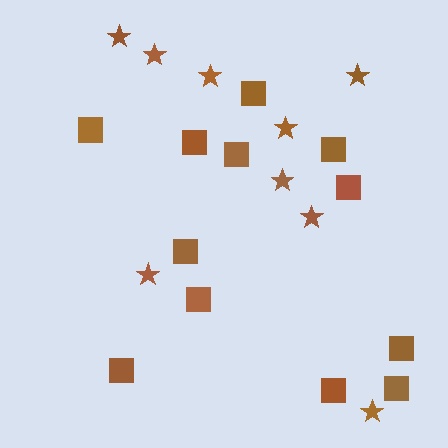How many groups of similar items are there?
There are 2 groups: one group of stars (9) and one group of squares (12).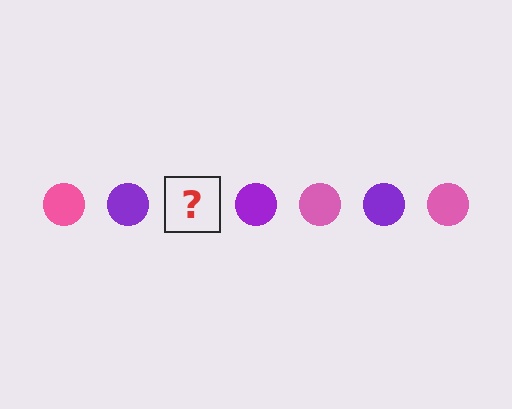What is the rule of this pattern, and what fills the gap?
The rule is that the pattern cycles through pink, purple circles. The gap should be filled with a pink circle.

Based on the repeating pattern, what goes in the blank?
The blank should be a pink circle.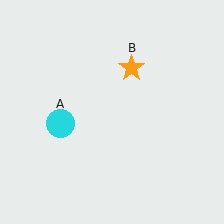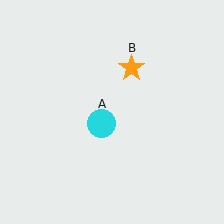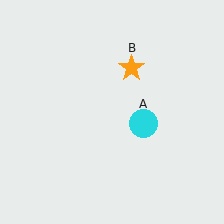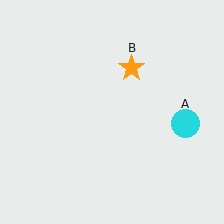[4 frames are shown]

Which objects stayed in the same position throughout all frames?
Orange star (object B) remained stationary.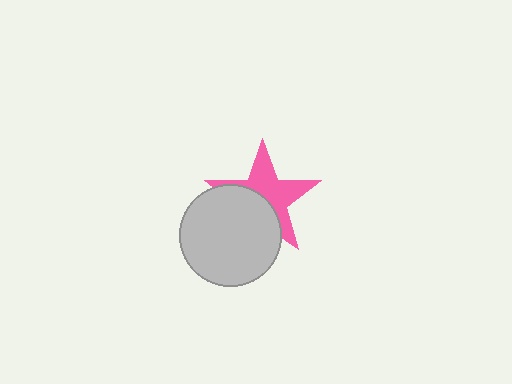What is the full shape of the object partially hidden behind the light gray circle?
The partially hidden object is a pink star.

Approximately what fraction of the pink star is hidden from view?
Roughly 44% of the pink star is hidden behind the light gray circle.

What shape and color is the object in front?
The object in front is a light gray circle.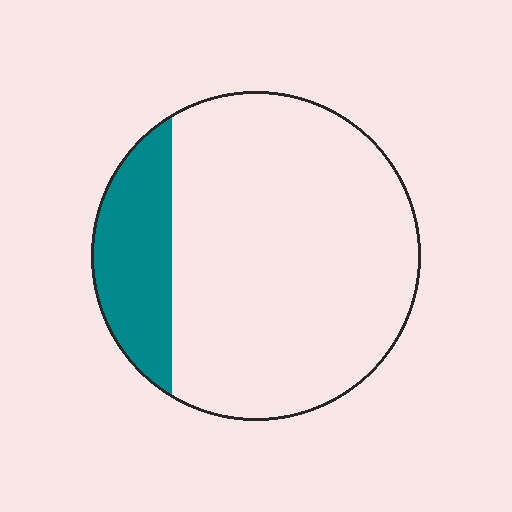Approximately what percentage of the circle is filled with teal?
Approximately 20%.